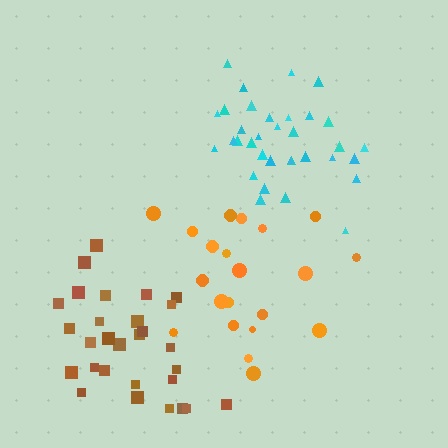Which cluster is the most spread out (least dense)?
Orange.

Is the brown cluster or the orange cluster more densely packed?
Brown.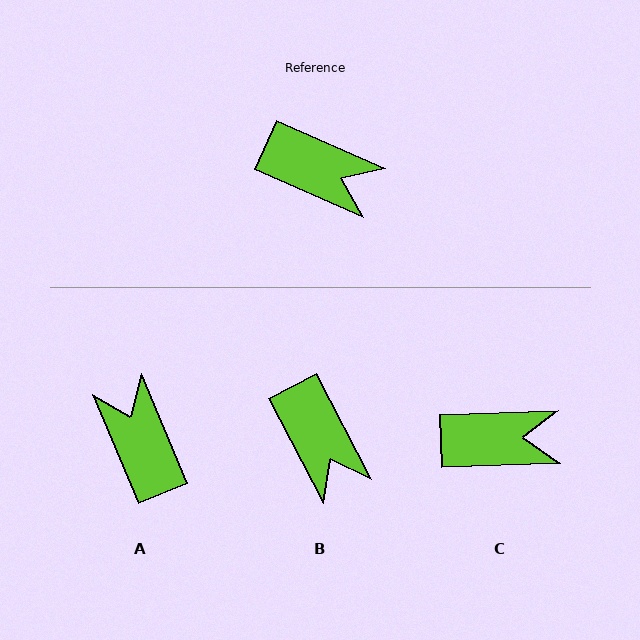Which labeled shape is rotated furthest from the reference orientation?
A, about 137 degrees away.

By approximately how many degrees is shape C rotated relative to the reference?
Approximately 26 degrees counter-clockwise.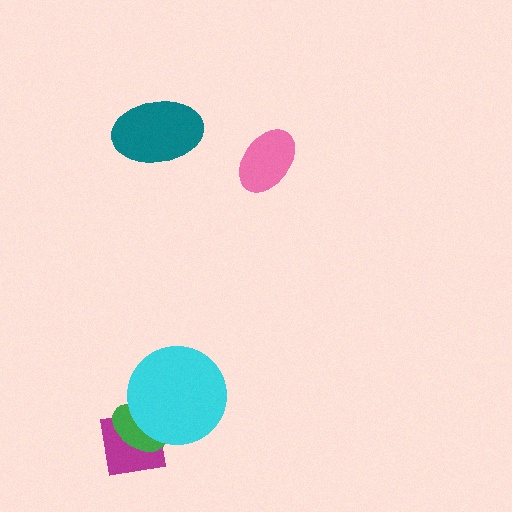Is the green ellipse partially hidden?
Yes, it is partially covered by another shape.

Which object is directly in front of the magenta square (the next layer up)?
The green ellipse is directly in front of the magenta square.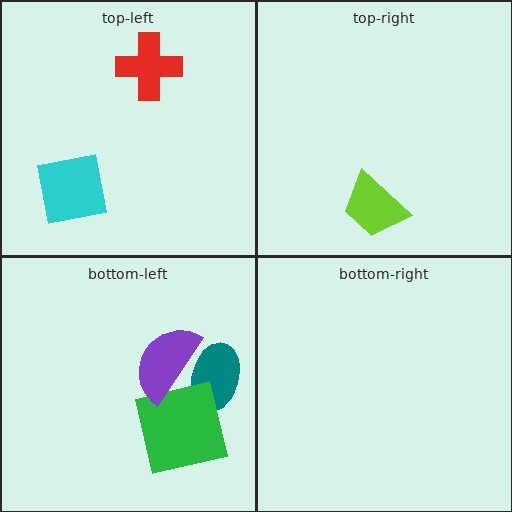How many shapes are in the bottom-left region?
3.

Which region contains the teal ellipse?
The bottom-left region.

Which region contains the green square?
The bottom-left region.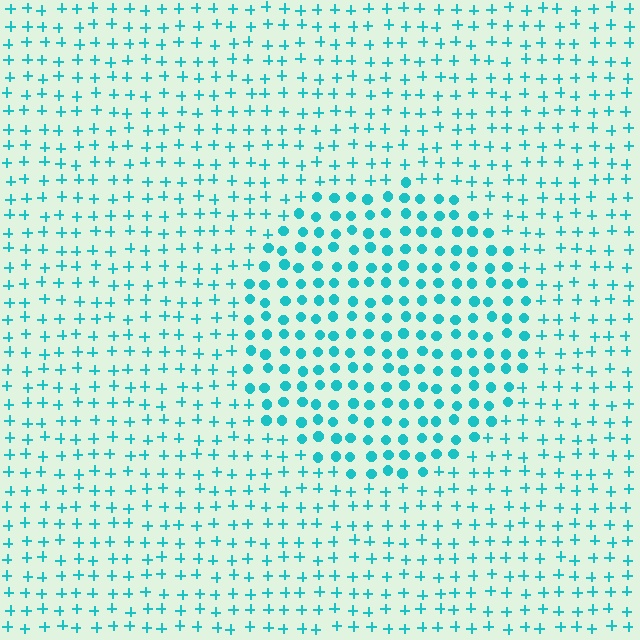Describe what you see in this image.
The image is filled with small cyan elements arranged in a uniform grid. A circle-shaped region contains circles, while the surrounding area contains plus signs. The boundary is defined purely by the change in element shape.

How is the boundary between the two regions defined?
The boundary is defined by a change in element shape: circles inside vs. plus signs outside. All elements share the same color and spacing.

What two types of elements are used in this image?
The image uses circles inside the circle region and plus signs outside it.